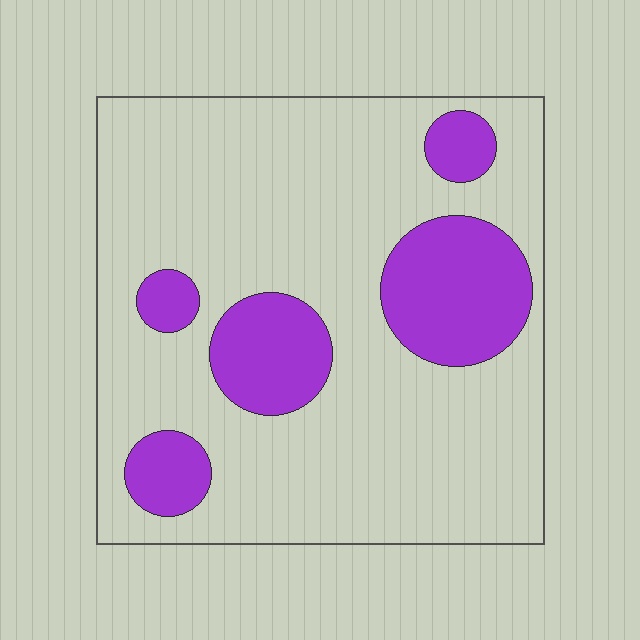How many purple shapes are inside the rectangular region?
5.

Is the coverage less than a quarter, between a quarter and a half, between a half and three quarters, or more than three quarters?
Less than a quarter.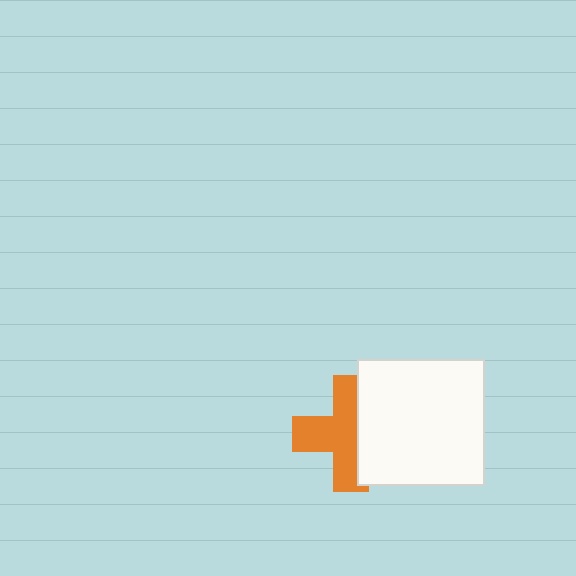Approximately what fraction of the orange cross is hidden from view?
Roughly 39% of the orange cross is hidden behind the white square.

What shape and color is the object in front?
The object in front is a white square.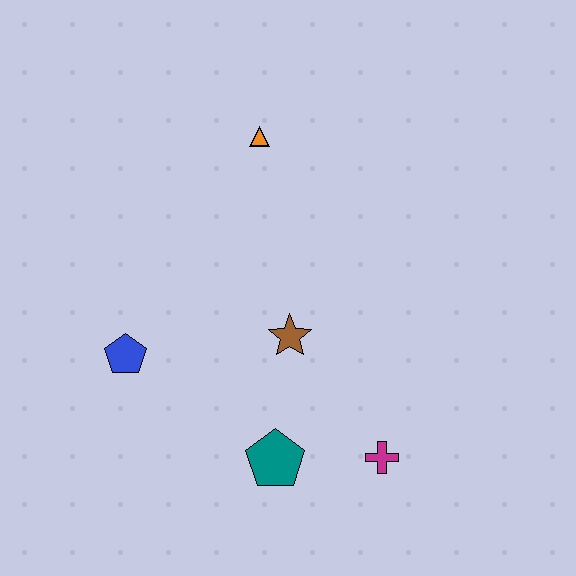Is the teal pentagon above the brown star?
No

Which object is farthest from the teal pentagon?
The orange triangle is farthest from the teal pentagon.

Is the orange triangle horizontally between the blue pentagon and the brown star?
Yes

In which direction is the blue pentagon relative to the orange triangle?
The blue pentagon is below the orange triangle.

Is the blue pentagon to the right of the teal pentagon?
No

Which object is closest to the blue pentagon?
The brown star is closest to the blue pentagon.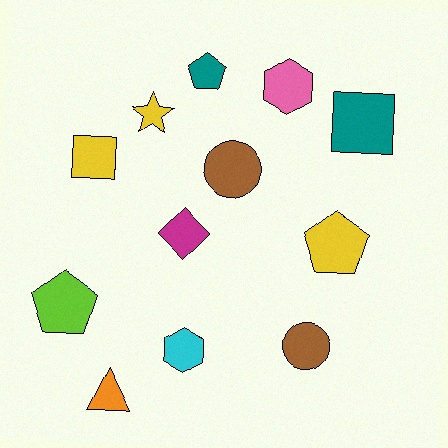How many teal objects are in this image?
There are 2 teal objects.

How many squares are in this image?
There are 2 squares.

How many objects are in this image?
There are 12 objects.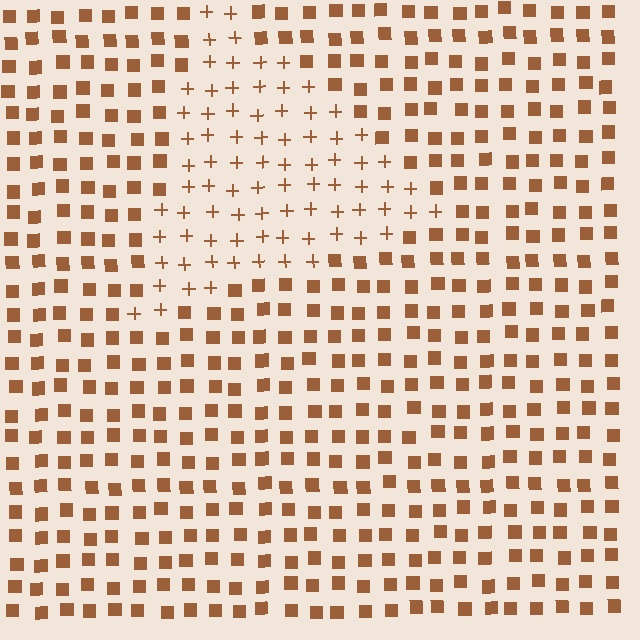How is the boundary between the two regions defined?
The boundary is defined by a change in element shape: plus signs inside vs. squares outside. All elements share the same color and spacing.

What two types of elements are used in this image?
The image uses plus signs inside the triangle region and squares outside it.